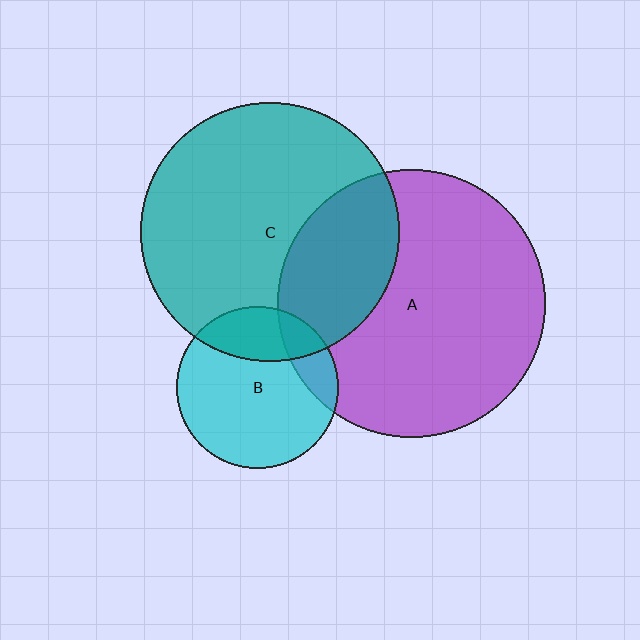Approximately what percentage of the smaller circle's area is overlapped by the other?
Approximately 15%.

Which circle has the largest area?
Circle A (purple).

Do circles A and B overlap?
Yes.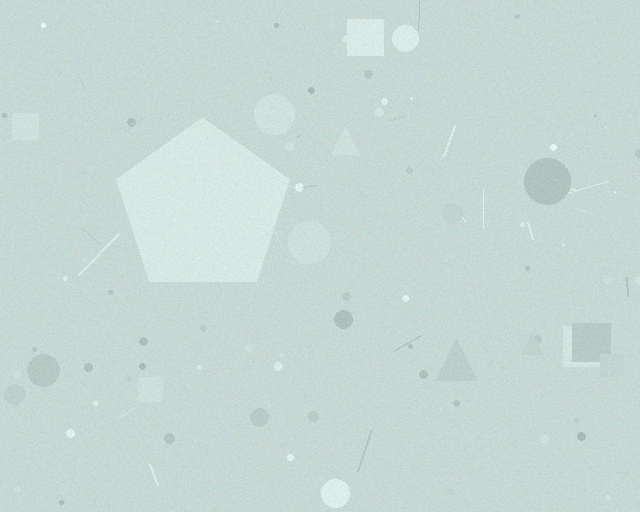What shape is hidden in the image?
A pentagon is hidden in the image.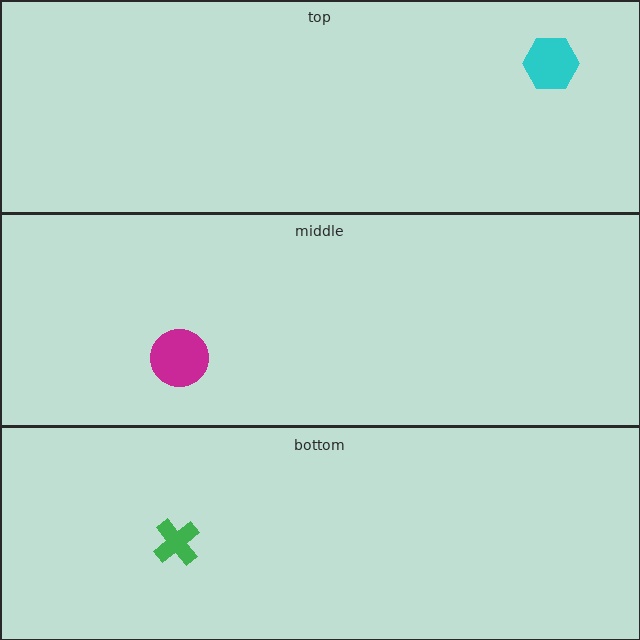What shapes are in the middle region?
The magenta circle.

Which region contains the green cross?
The bottom region.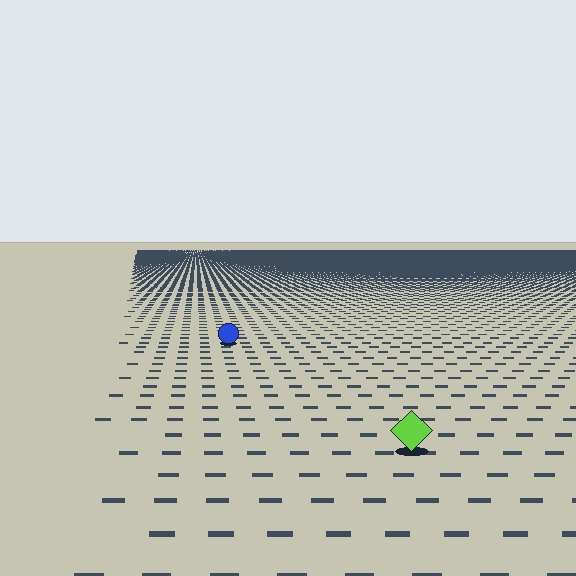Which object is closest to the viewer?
The lime diamond is closest. The texture marks near it are larger and more spread out.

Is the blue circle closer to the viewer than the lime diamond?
No. The lime diamond is closer — you can tell from the texture gradient: the ground texture is coarser near it.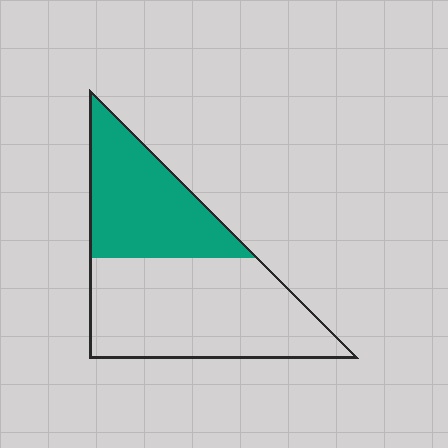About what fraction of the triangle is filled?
About two fifths (2/5).